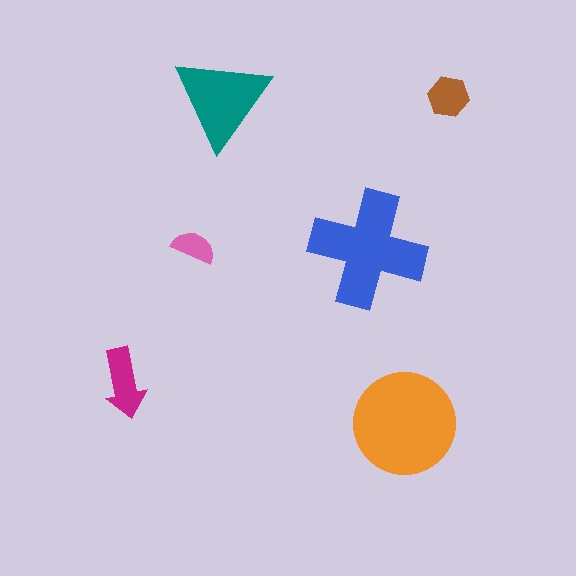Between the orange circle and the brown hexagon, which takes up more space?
The orange circle.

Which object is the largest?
The orange circle.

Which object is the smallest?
The pink semicircle.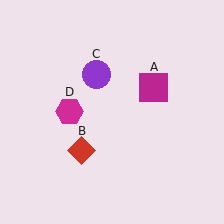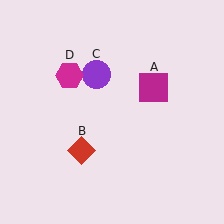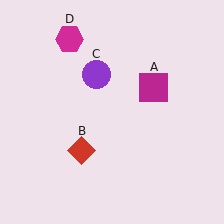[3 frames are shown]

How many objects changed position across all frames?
1 object changed position: magenta hexagon (object D).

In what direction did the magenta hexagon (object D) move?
The magenta hexagon (object D) moved up.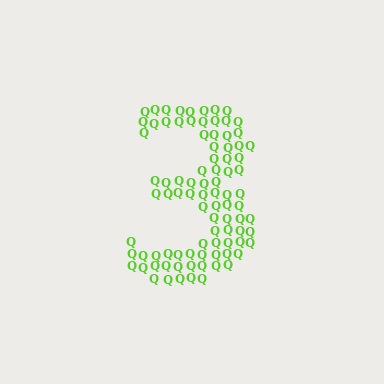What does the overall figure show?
The overall figure shows the digit 3.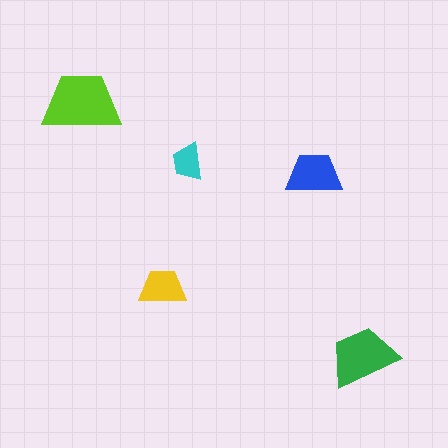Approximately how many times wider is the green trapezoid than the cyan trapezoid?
About 2 times wider.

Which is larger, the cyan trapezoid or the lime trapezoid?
The lime one.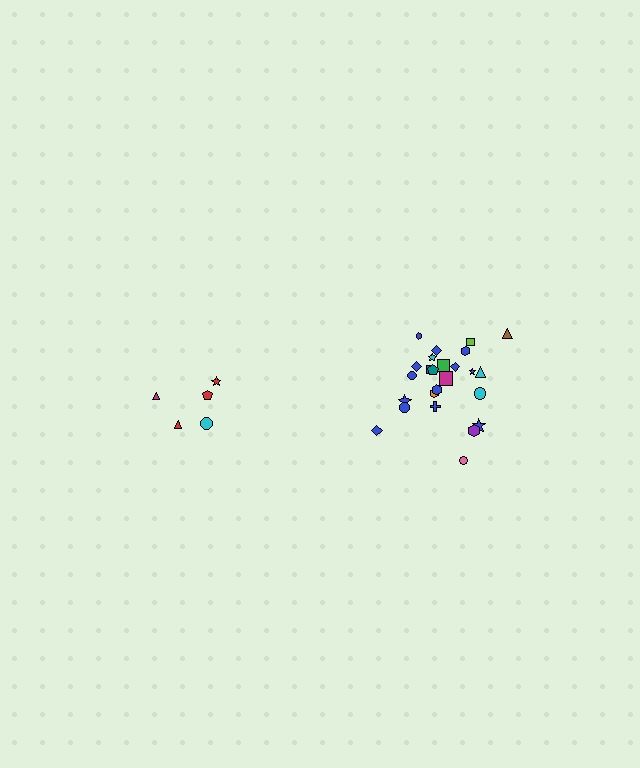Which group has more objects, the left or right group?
The right group.